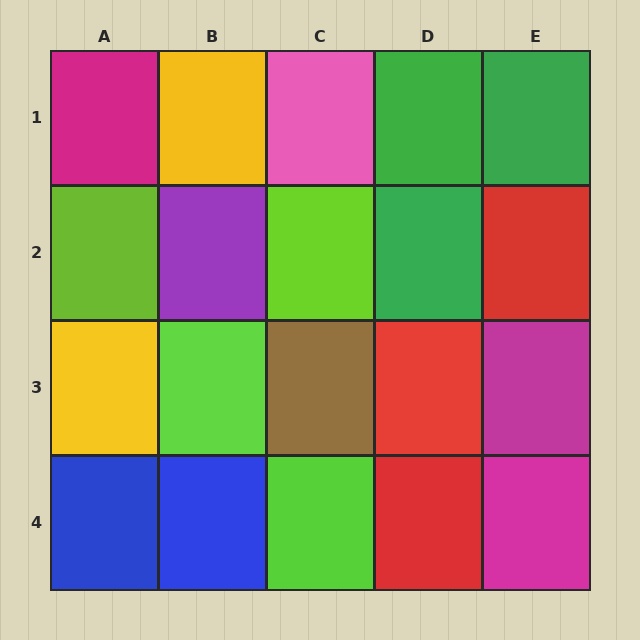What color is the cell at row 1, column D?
Green.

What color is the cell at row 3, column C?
Brown.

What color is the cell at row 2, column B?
Purple.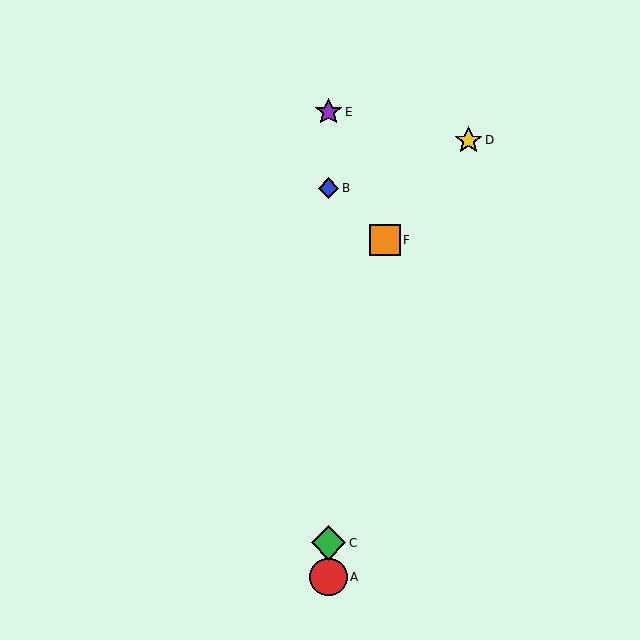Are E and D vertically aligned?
No, E is at x≈329 and D is at x≈468.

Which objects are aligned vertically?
Objects A, B, C, E are aligned vertically.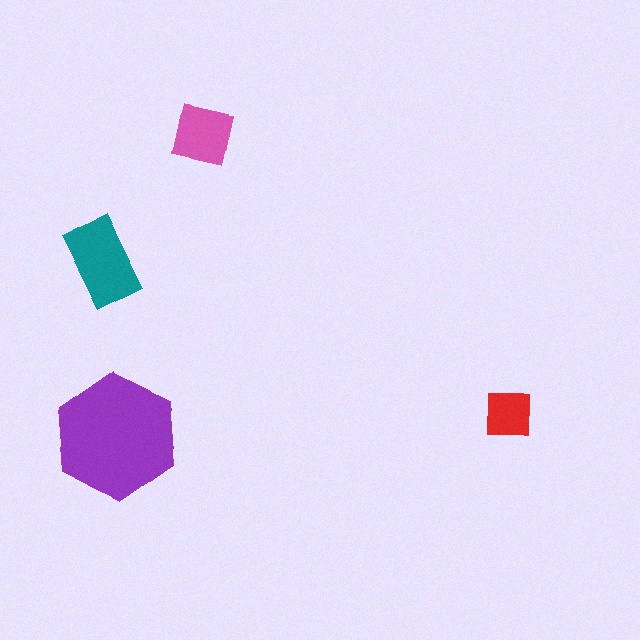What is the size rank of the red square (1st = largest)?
4th.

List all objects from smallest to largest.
The red square, the pink square, the teal rectangle, the purple hexagon.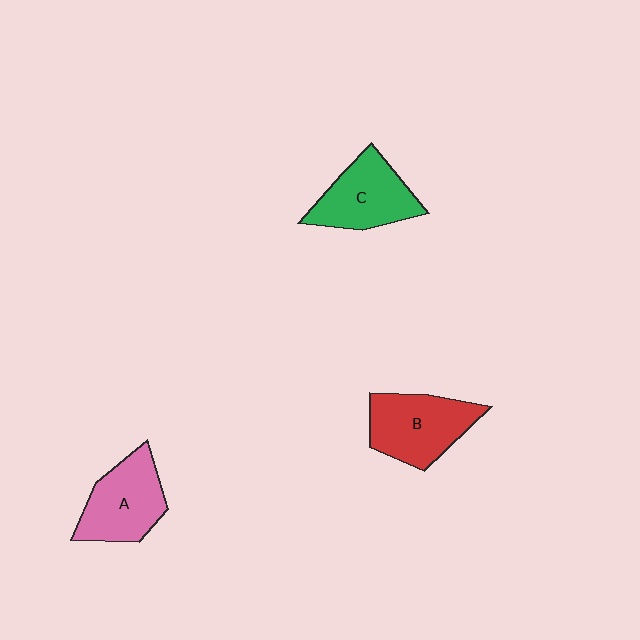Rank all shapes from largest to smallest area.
From largest to smallest: B (red), A (pink), C (green).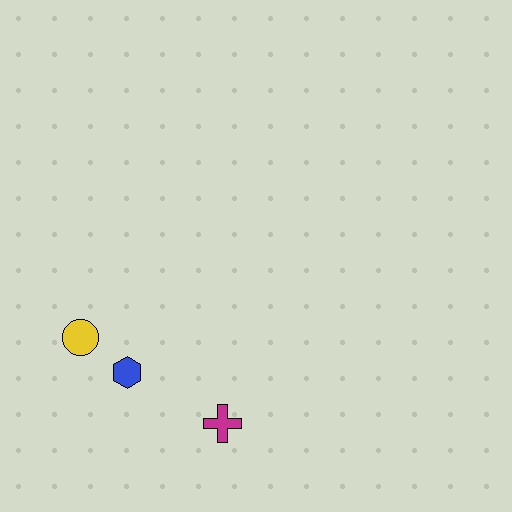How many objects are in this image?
There are 3 objects.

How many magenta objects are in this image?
There is 1 magenta object.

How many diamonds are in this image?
There are no diamonds.